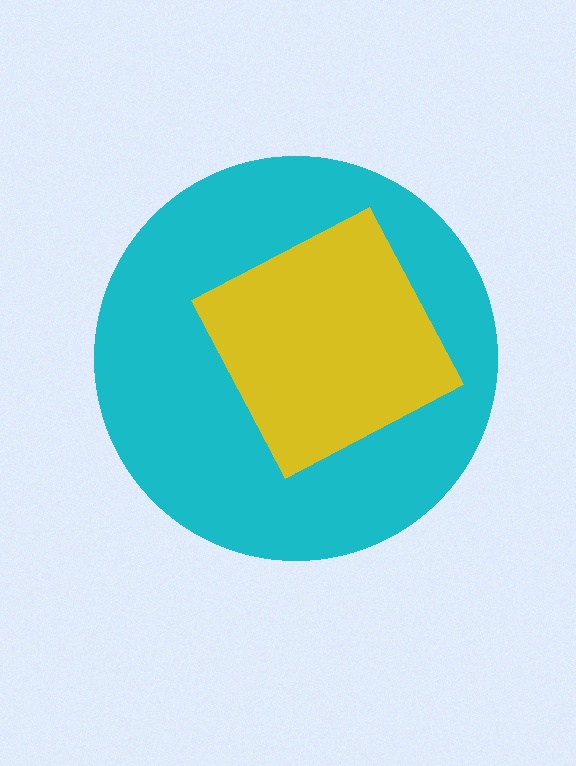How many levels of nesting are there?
2.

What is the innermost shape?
The yellow square.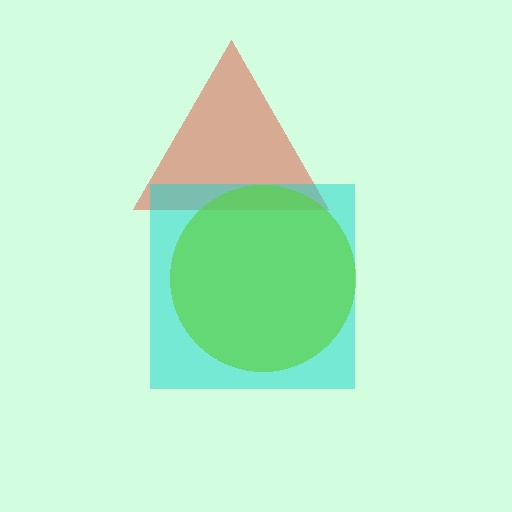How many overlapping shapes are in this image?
There are 3 overlapping shapes in the image.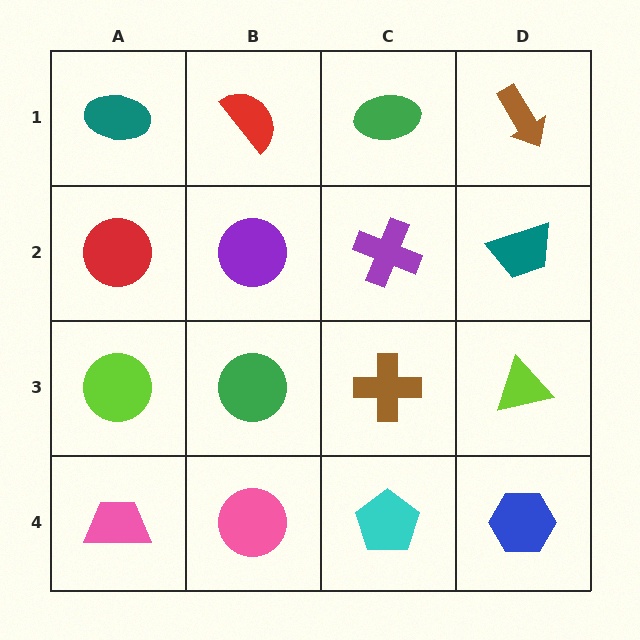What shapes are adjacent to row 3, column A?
A red circle (row 2, column A), a pink trapezoid (row 4, column A), a green circle (row 3, column B).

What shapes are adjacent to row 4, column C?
A brown cross (row 3, column C), a pink circle (row 4, column B), a blue hexagon (row 4, column D).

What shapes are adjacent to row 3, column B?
A purple circle (row 2, column B), a pink circle (row 4, column B), a lime circle (row 3, column A), a brown cross (row 3, column C).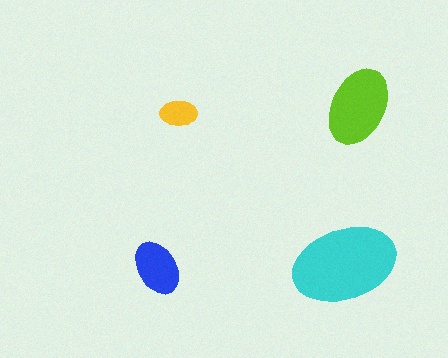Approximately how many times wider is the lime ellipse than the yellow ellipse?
About 2 times wider.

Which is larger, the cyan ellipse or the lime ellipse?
The cyan one.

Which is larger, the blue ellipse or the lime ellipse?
The lime one.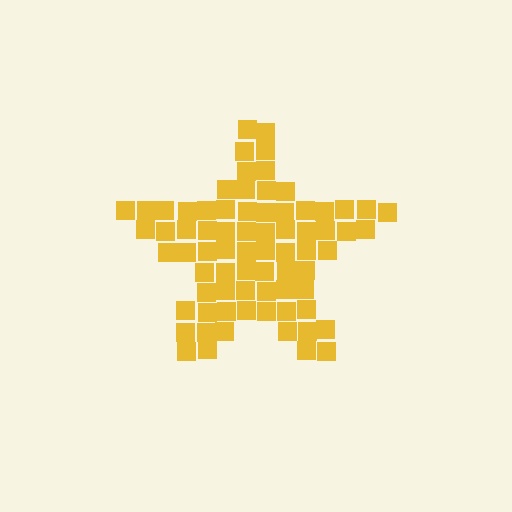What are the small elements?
The small elements are squares.